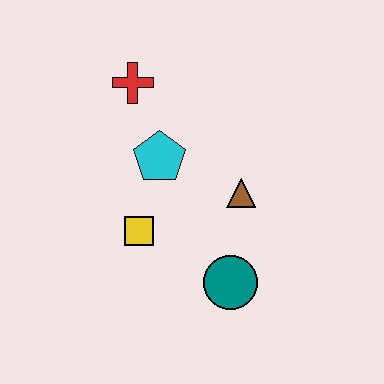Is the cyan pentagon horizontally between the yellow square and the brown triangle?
Yes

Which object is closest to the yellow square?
The cyan pentagon is closest to the yellow square.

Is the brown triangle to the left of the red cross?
No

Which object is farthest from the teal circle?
The red cross is farthest from the teal circle.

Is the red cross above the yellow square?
Yes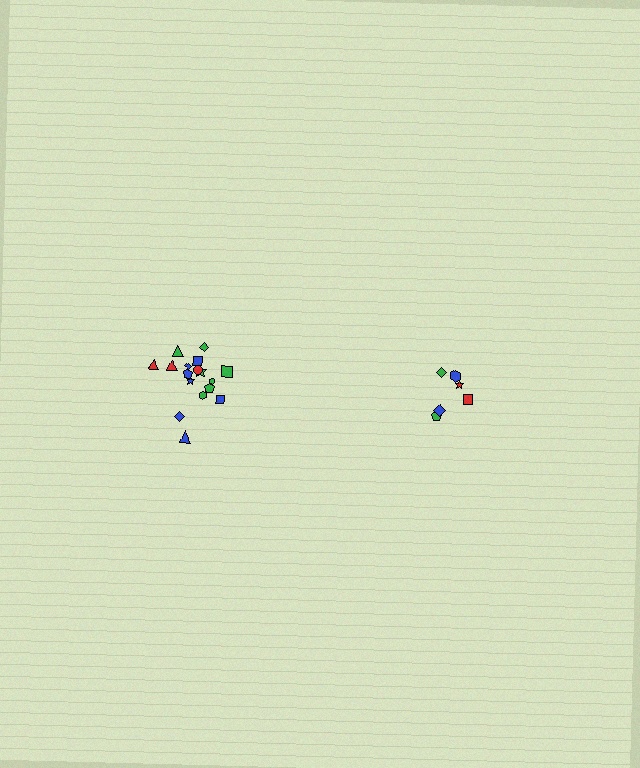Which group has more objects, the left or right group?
The left group.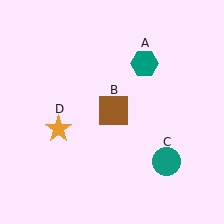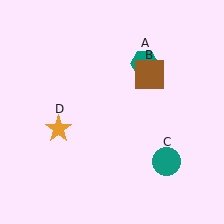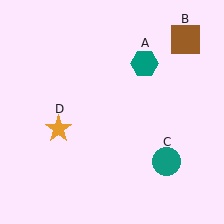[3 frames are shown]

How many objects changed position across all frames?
1 object changed position: brown square (object B).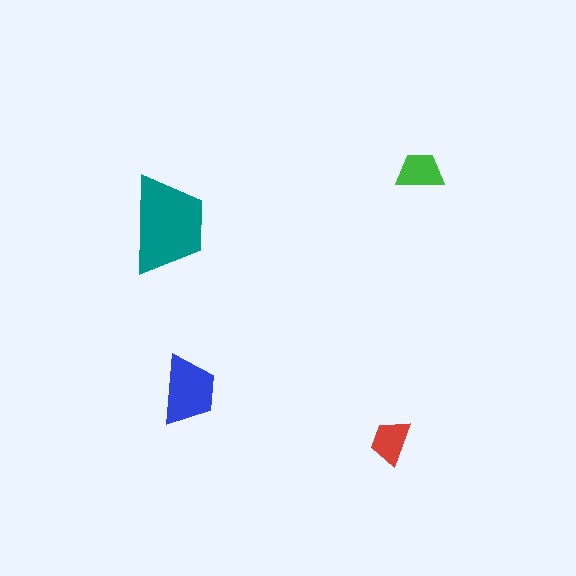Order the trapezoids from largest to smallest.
the teal one, the blue one, the green one, the red one.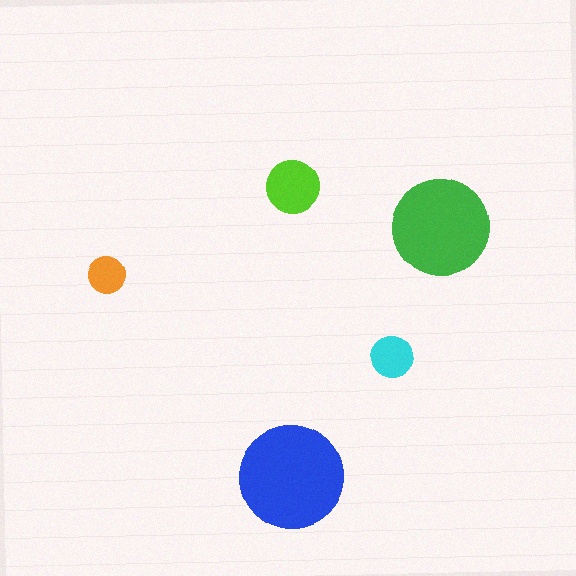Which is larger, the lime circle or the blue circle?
The blue one.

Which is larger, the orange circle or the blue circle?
The blue one.